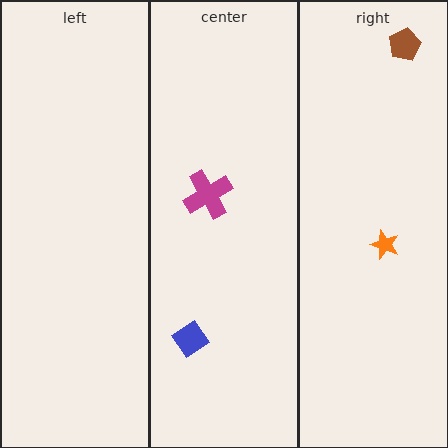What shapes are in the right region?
The brown pentagon, the orange star.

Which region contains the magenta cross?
The center region.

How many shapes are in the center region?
2.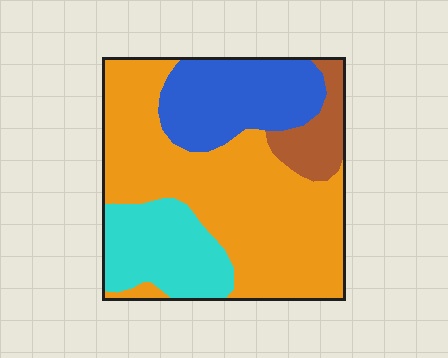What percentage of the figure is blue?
Blue covers about 20% of the figure.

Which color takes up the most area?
Orange, at roughly 55%.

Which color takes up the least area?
Brown, at roughly 10%.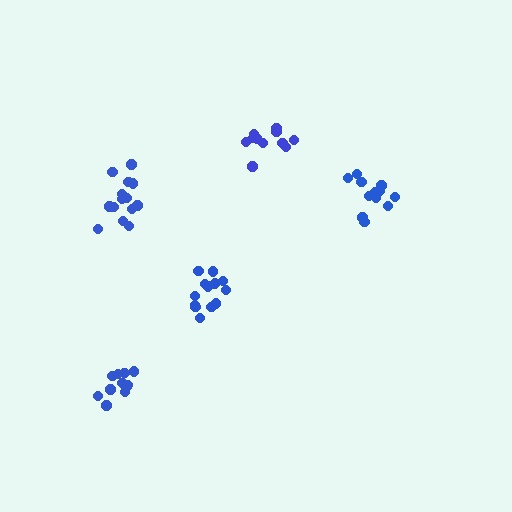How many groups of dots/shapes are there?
There are 5 groups.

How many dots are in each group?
Group 1: 12 dots, Group 2: 14 dots, Group 3: 11 dots, Group 4: 11 dots, Group 5: 13 dots (61 total).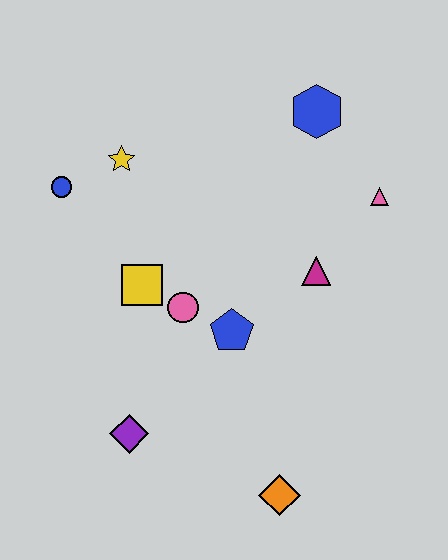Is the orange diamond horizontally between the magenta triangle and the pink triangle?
No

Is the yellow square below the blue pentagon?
No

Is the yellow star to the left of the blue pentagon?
Yes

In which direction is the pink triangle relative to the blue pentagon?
The pink triangle is to the right of the blue pentagon.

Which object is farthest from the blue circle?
The orange diamond is farthest from the blue circle.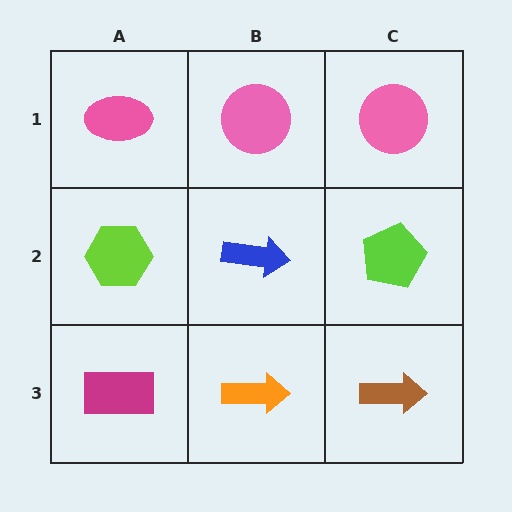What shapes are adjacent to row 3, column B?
A blue arrow (row 2, column B), a magenta rectangle (row 3, column A), a brown arrow (row 3, column C).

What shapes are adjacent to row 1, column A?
A lime hexagon (row 2, column A), a pink circle (row 1, column B).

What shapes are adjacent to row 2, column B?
A pink circle (row 1, column B), an orange arrow (row 3, column B), a lime hexagon (row 2, column A), a lime pentagon (row 2, column C).